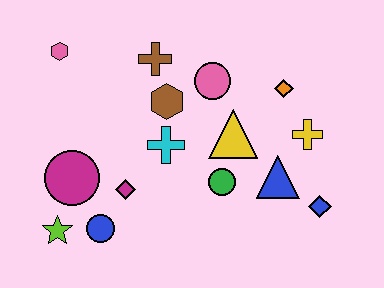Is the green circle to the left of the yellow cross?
Yes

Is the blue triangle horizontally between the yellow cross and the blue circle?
Yes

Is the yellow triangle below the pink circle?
Yes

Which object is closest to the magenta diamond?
The blue circle is closest to the magenta diamond.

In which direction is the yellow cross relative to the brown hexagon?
The yellow cross is to the right of the brown hexagon.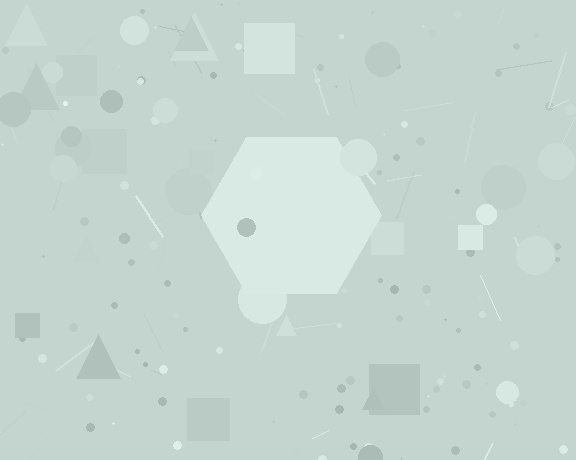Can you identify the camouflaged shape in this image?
The camouflaged shape is a hexagon.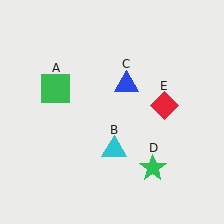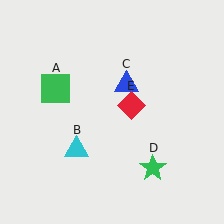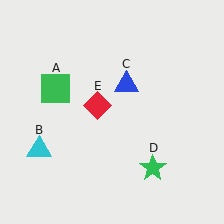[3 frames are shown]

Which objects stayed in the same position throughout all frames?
Green square (object A) and blue triangle (object C) and green star (object D) remained stationary.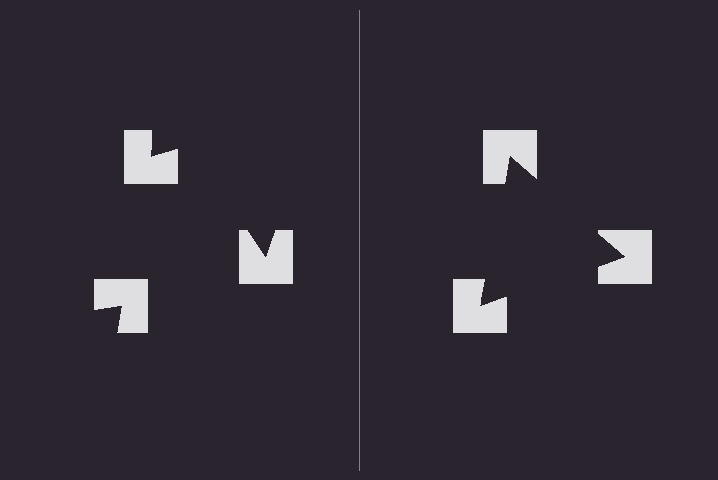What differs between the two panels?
The notched squares are positioned identically on both sides; only the wedge orientations differ. On the right they align to a triangle; on the left they are misaligned.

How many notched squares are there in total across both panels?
6 — 3 on each side.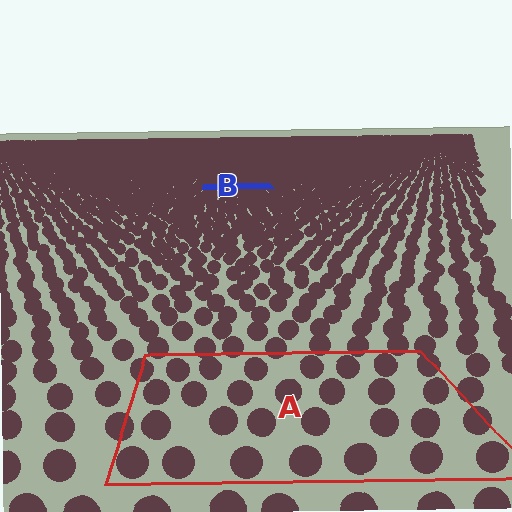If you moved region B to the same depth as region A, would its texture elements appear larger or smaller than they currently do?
They would appear larger. At a closer depth, the same texture elements are projected at a bigger on-screen size.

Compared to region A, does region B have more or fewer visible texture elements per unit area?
Region B has more texture elements per unit area — they are packed more densely because it is farther away.